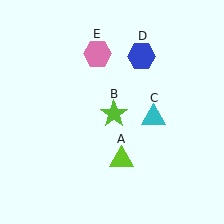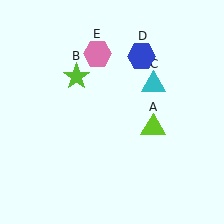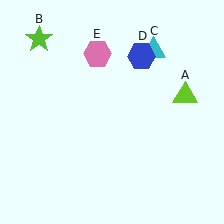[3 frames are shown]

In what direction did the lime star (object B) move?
The lime star (object B) moved up and to the left.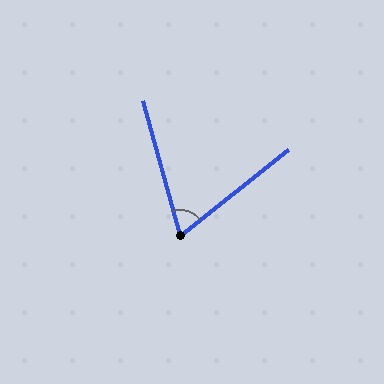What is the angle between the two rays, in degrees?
Approximately 67 degrees.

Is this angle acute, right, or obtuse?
It is acute.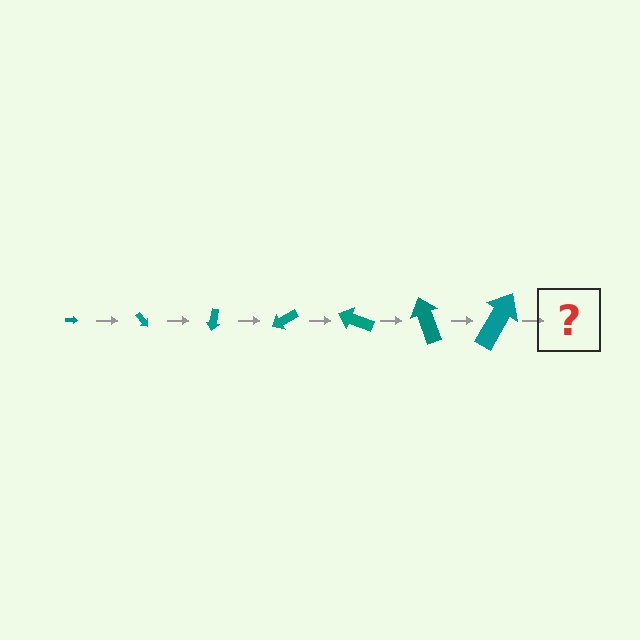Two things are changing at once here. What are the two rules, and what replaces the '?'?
The two rules are that the arrow grows larger each step and it rotates 50 degrees each step. The '?' should be an arrow, larger than the previous one and rotated 350 degrees from the start.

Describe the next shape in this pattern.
It should be an arrow, larger than the previous one and rotated 350 degrees from the start.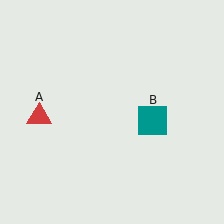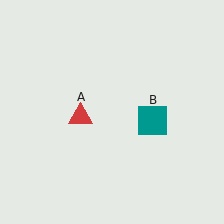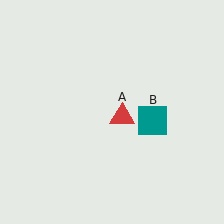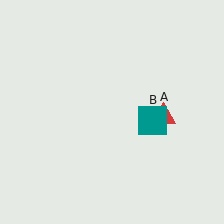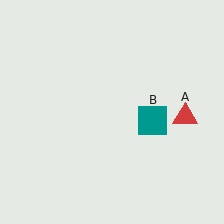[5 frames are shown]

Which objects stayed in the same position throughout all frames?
Teal square (object B) remained stationary.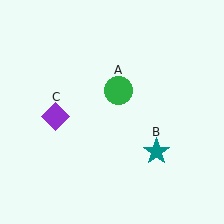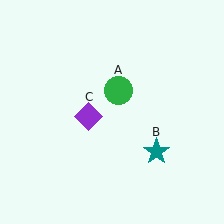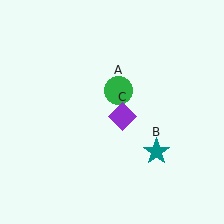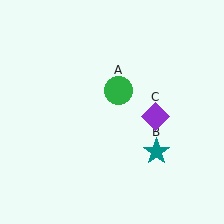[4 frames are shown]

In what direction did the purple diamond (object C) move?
The purple diamond (object C) moved right.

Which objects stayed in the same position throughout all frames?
Green circle (object A) and teal star (object B) remained stationary.